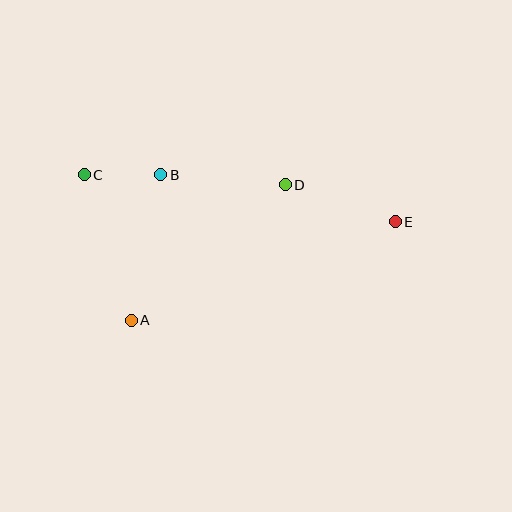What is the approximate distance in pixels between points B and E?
The distance between B and E is approximately 239 pixels.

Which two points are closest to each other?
Points B and C are closest to each other.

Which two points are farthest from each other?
Points C and E are farthest from each other.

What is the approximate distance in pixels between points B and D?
The distance between B and D is approximately 125 pixels.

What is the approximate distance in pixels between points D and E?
The distance between D and E is approximately 116 pixels.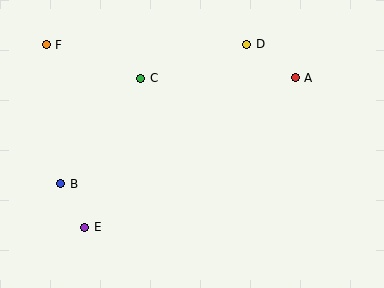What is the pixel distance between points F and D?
The distance between F and D is 201 pixels.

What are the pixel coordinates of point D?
Point D is at (247, 44).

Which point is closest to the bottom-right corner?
Point A is closest to the bottom-right corner.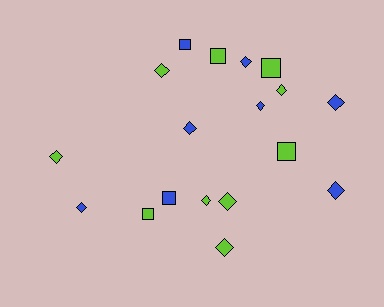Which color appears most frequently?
Lime, with 10 objects.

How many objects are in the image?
There are 18 objects.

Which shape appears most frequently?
Diamond, with 12 objects.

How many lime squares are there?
There are 4 lime squares.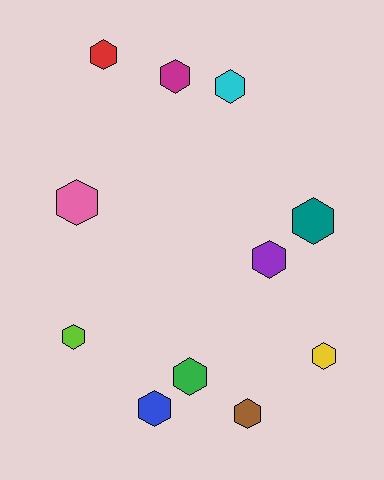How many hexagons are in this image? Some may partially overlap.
There are 11 hexagons.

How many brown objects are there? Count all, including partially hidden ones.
There is 1 brown object.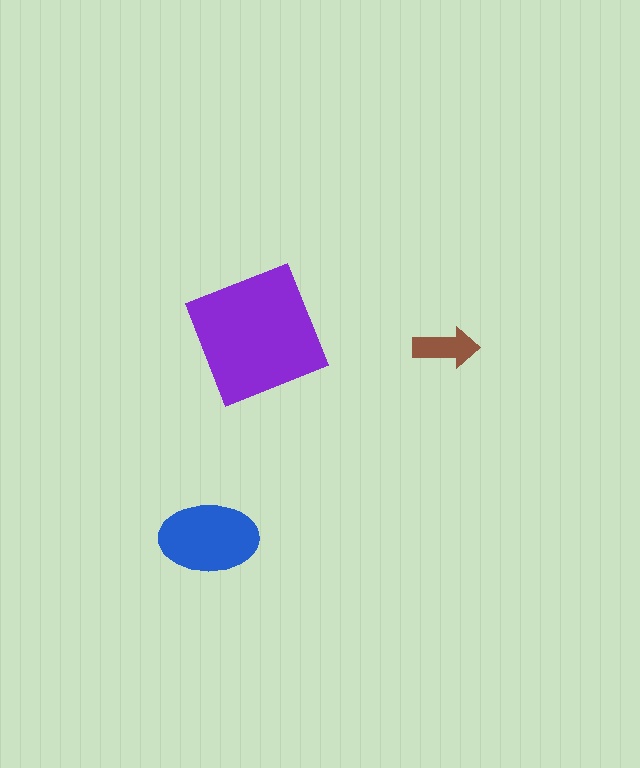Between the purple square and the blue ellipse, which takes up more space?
The purple square.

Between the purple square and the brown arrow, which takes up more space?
The purple square.